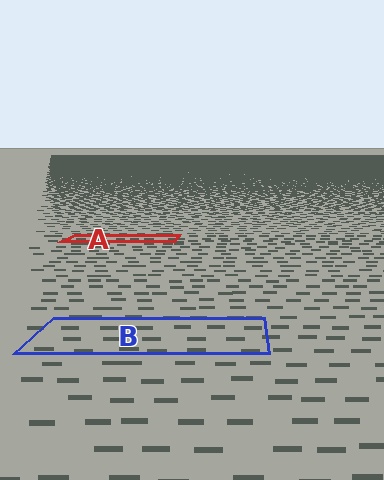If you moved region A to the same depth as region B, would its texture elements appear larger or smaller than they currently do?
They would appear larger. At a closer depth, the same texture elements are projected at a bigger on-screen size.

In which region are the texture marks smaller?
The texture marks are smaller in region A, because it is farther away.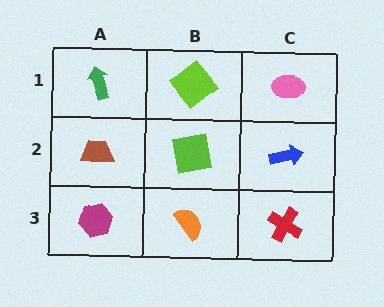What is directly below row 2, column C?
A red cross.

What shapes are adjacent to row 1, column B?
A lime square (row 2, column B), a green arrow (row 1, column A), a pink ellipse (row 1, column C).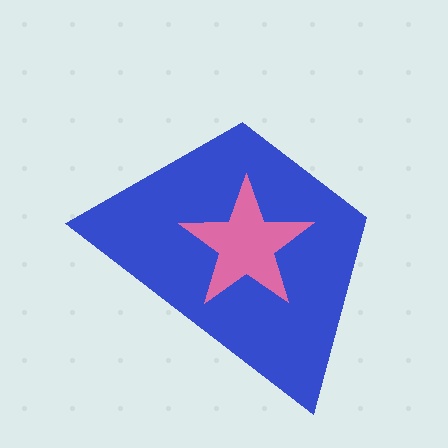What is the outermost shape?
The blue trapezoid.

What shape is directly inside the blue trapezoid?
The pink star.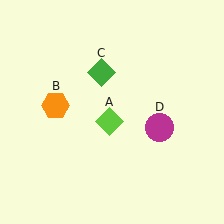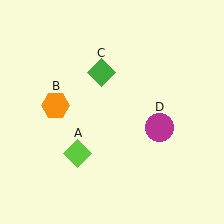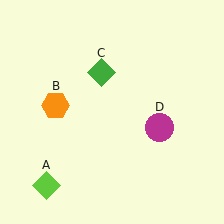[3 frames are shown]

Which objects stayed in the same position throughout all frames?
Orange hexagon (object B) and green diamond (object C) and magenta circle (object D) remained stationary.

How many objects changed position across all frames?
1 object changed position: lime diamond (object A).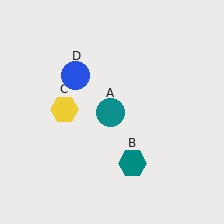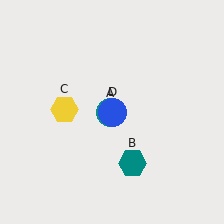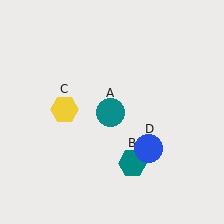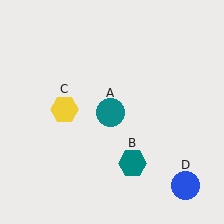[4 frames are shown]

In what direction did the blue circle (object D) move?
The blue circle (object D) moved down and to the right.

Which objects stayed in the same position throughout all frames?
Teal circle (object A) and teal hexagon (object B) and yellow hexagon (object C) remained stationary.